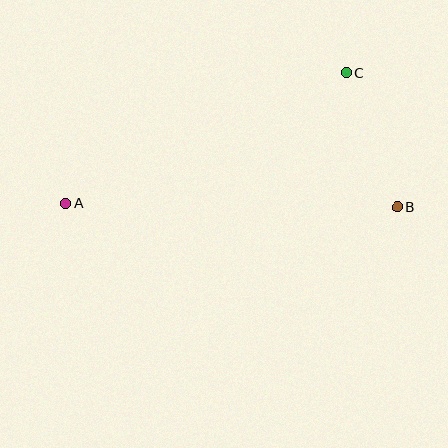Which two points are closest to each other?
Points B and C are closest to each other.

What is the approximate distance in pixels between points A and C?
The distance between A and C is approximately 309 pixels.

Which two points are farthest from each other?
Points A and B are farthest from each other.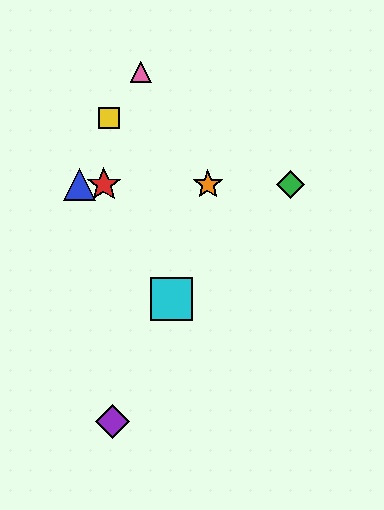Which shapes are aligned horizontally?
The red star, the blue triangle, the green diamond, the orange star are aligned horizontally.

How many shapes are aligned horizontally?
4 shapes (the red star, the blue triangle, the green diamond, the orange star) are aligned horizontally.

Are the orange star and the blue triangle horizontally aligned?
Yes, both are at y≈185.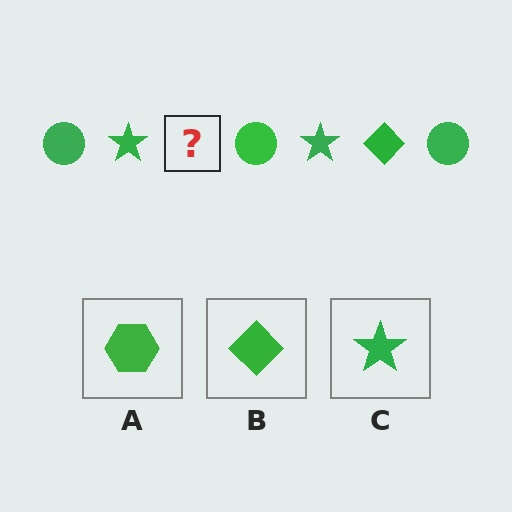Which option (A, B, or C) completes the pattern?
B.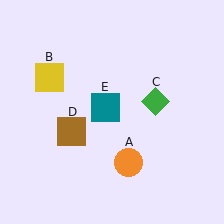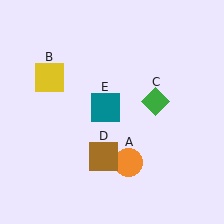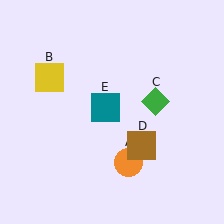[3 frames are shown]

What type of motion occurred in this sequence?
The brown square (object D) rotated counterclockwise around the center of the scene.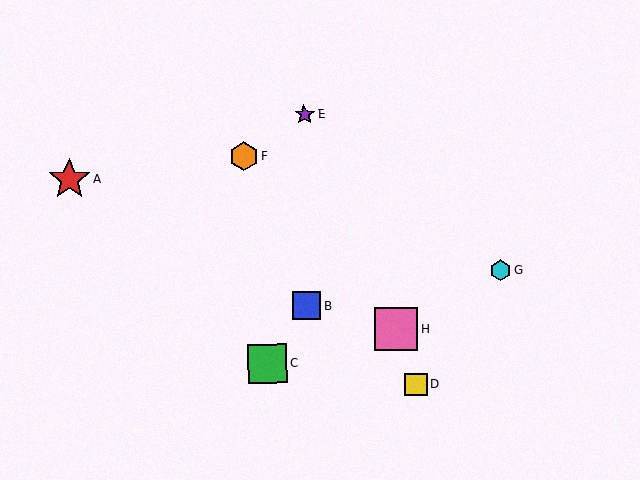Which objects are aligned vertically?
Objects B, E are aligned vertically.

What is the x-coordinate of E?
Object E is at x≈304.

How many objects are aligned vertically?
2 objects (B, E) are aligned vertically.